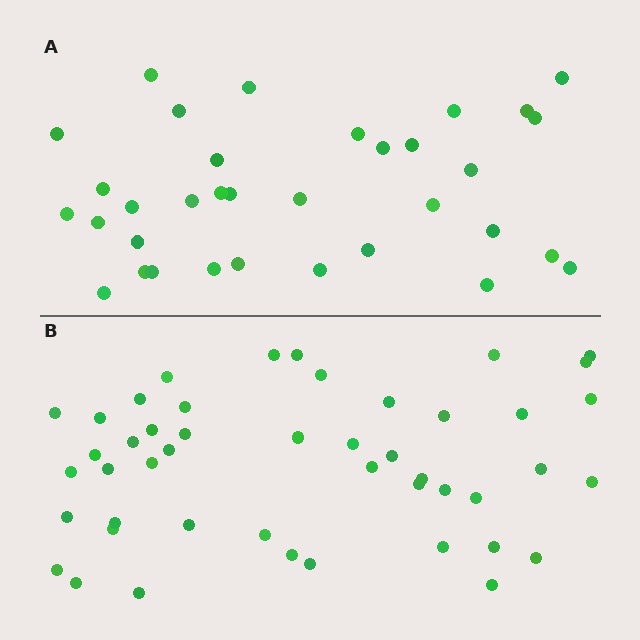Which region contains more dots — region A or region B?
Region B (the bottom region) has more dots.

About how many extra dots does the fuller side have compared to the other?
Region B has approximately 15 more dots than region A.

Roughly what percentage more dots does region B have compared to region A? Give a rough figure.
About 40% more.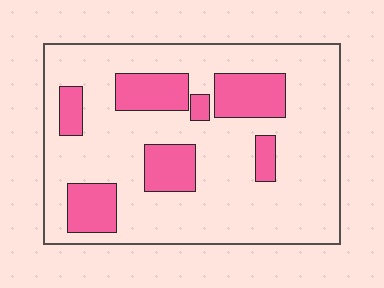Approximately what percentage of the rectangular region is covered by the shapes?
Approximately 25%.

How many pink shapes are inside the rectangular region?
7.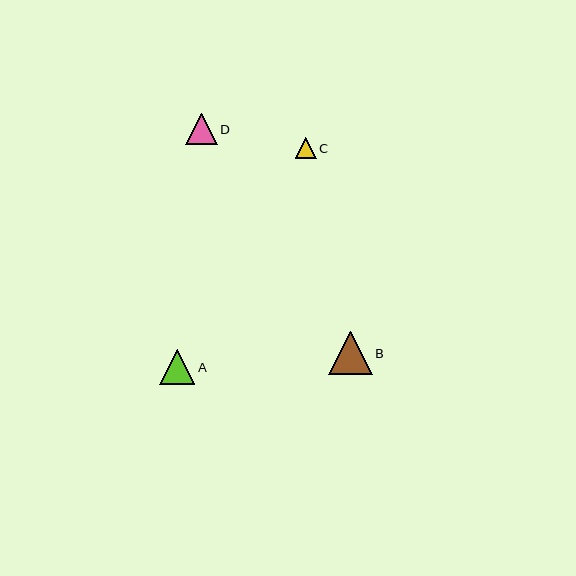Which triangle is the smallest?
Triangle C is the smallest with a size of approximately 21 pixels.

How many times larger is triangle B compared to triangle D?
Triangle B is approximately 1.4 times the size of triangle D.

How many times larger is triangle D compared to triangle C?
Triangle D is approximately 1.5 times the size of triangle C.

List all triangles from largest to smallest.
From largest to smallest: B, A, D, C.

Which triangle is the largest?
Triangle B is the largest with a size of approximately 43 pixels.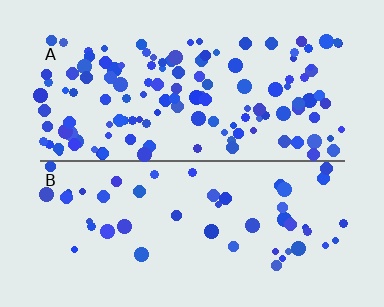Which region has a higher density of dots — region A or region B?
A (the top).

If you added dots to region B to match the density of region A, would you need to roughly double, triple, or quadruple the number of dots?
Approximately triple.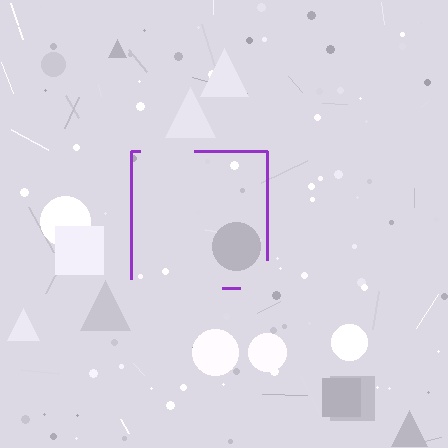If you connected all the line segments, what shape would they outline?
They would outline a square.